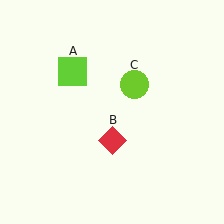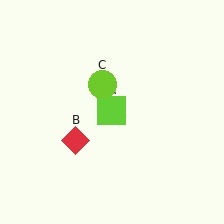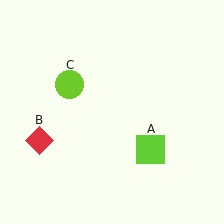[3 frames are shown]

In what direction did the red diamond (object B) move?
The red diamond (object B) moved left.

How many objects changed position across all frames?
3 objects changed position: lime square (object A), red diamond (object B), lime circle (object C).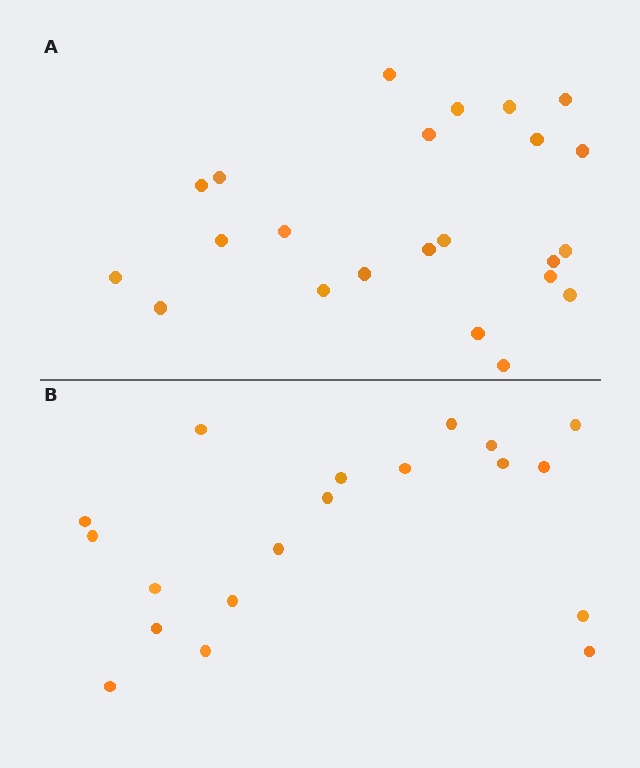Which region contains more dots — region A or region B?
Region A (the top region) has more dots.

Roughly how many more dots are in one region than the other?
Region A has about 4 more dots than region B.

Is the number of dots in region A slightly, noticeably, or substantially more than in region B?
Region A has only slightly more — the two regions are fairly close. The ratio is roughly 1.2 to 1.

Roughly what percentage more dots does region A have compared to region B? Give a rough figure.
About 20% more.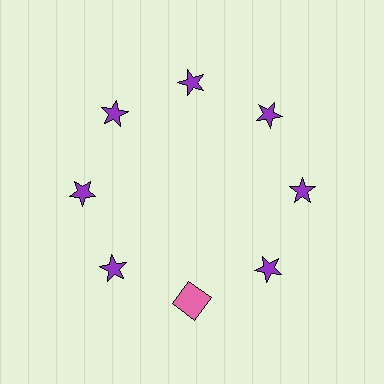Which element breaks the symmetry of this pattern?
The pink square at roughly the 6 o'clock position breaks the symmetry. All other shapes are purple stars.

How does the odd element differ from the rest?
It differs in both color (pink instead of purple) and shape (square instead of star).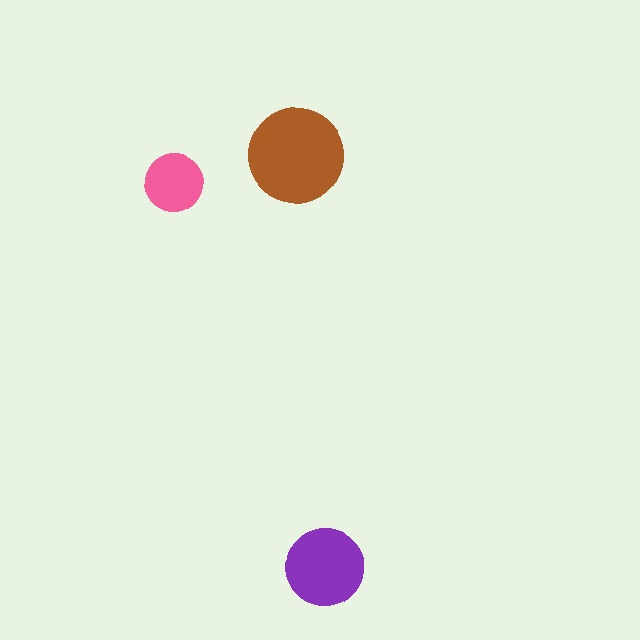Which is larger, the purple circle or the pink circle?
The purple one.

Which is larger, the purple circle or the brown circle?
The brown one.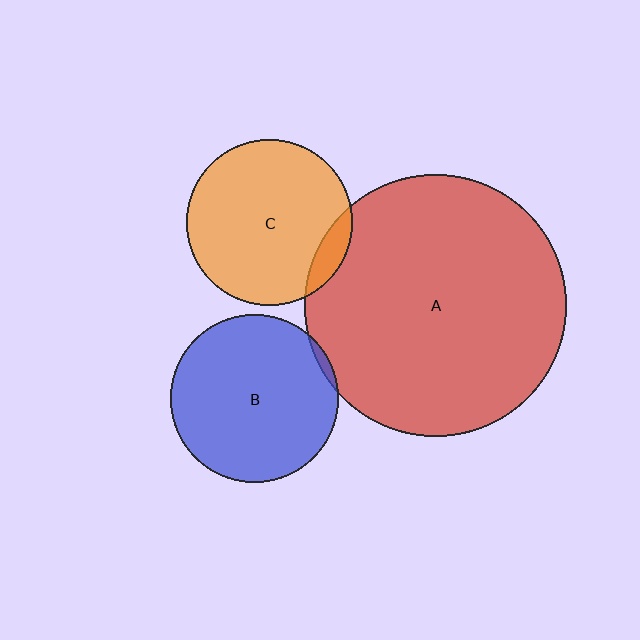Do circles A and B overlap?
Yes.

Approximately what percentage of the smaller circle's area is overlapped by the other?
Approximately 5%.